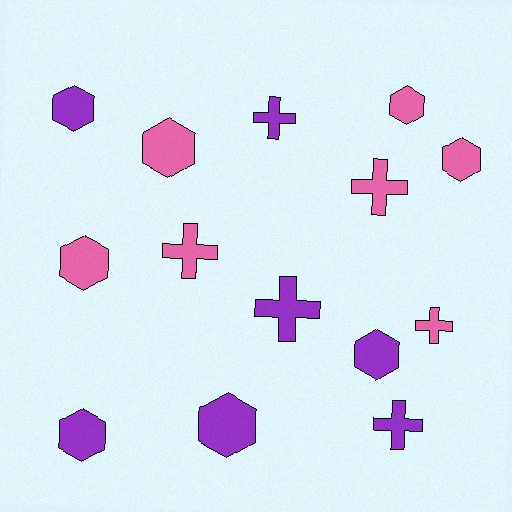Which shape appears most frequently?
Hexagon, with 8 objects.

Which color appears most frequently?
Purple, with 7 objects.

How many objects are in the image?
There are 14 objects.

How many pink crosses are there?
There are 3 pink crosses.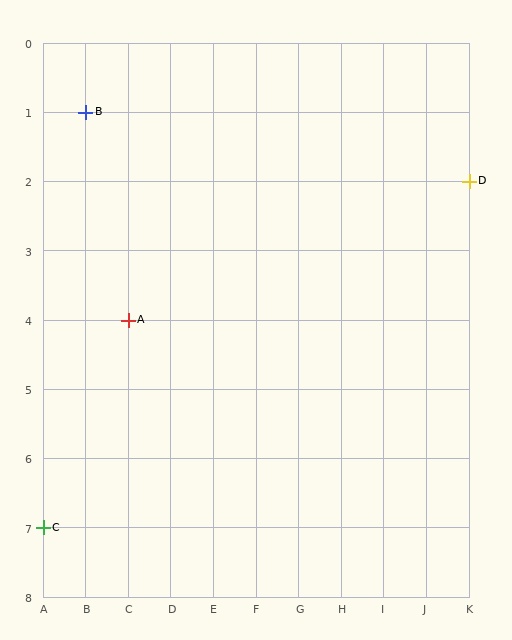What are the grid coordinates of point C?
Point C is at grid coordinates (A, 7).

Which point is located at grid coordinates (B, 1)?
Point B is at (B, 1).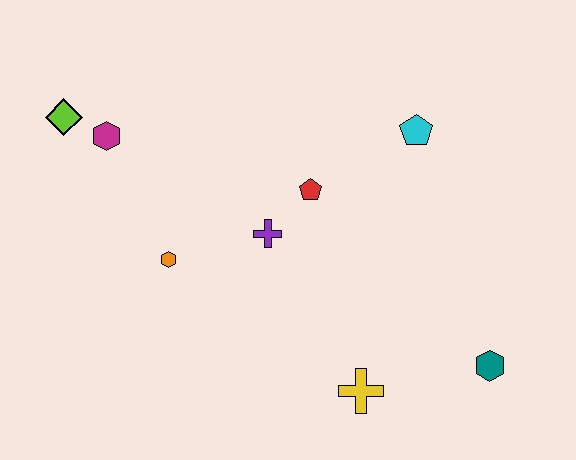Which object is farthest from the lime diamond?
The teal hexagon is farthest from the lime diamond.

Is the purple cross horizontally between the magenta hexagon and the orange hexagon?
No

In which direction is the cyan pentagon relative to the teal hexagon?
The cyan pentagon is above the teal hexagon.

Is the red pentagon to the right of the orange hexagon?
Yes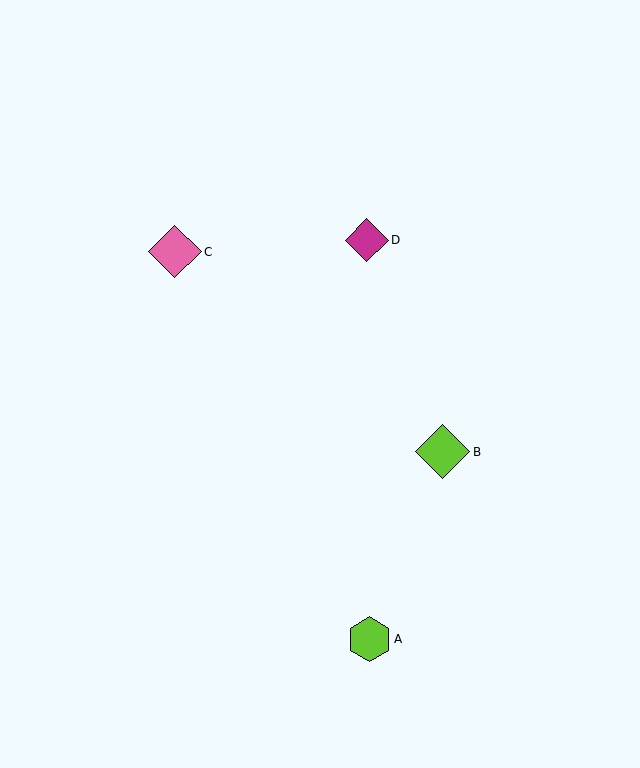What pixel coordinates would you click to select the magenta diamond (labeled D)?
Click at (367, 240) to select the magenta diamond D.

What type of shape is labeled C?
Shape C is a pink diamond.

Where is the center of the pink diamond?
The center of the pink diamond is at (175, 252).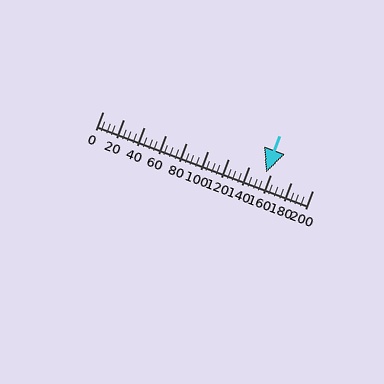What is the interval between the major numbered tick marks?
The major tick marks are spaced 20 units apart.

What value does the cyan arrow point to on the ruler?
The cyan arrow points to approximately 156.